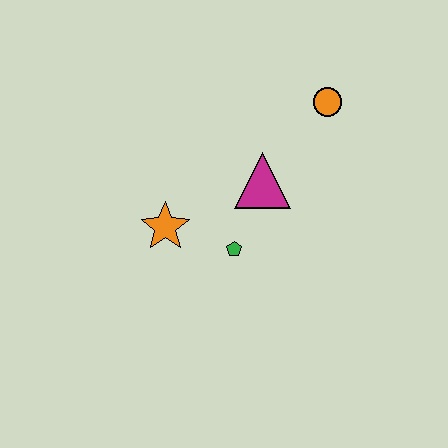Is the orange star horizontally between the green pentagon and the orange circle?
No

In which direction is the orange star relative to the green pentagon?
The orange star is to the left of the green pentagon.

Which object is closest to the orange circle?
The magenta triangle is closest to the orange circle.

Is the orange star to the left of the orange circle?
Yes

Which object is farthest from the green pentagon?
The orange circle is farthest from the green pentagon.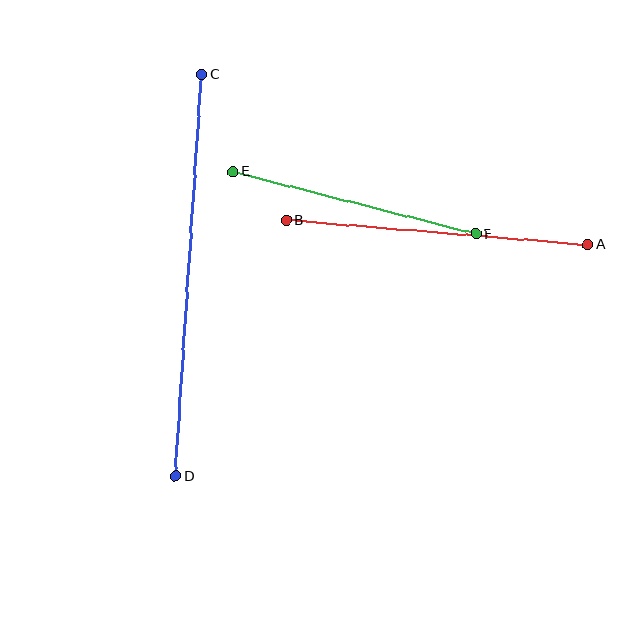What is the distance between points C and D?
The distance is approximately 403 pixels.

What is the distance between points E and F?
The distance is approximately 250 pixels.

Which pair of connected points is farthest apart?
Points C and D are farthest apart.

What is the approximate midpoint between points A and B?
The midpoint is at approximately (437, 233) pixels.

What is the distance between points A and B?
The distance is approximately 302 pixels.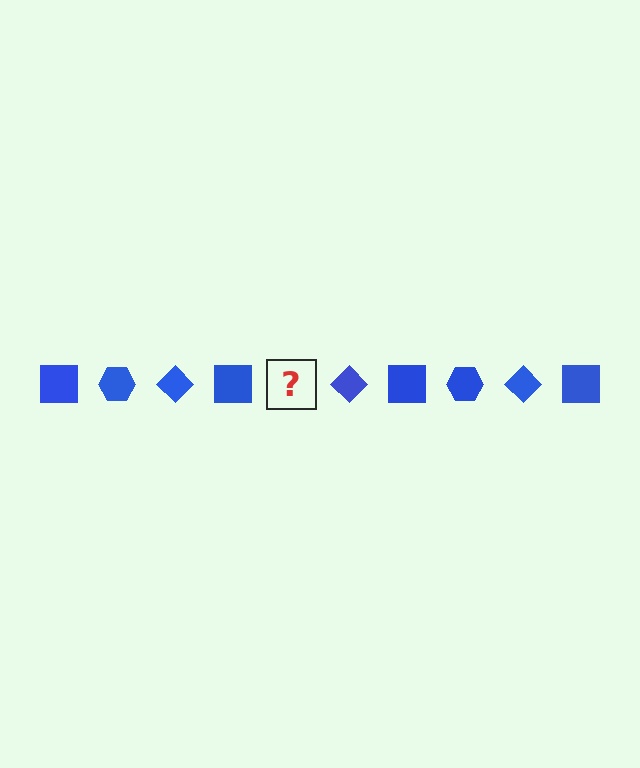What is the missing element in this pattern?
The missing element is a blue hexagon.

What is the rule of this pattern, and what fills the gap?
The rule is that the pattern cycles through square, hexagon, diamond shapes in blue. The gap should be filled with a blue hexagon.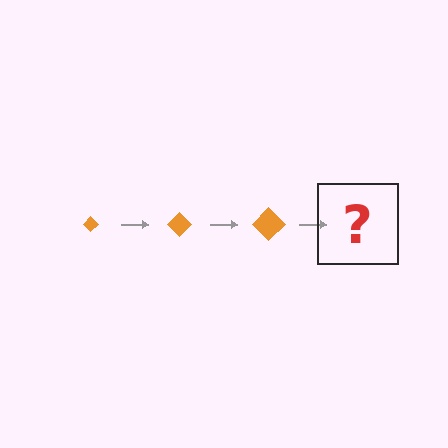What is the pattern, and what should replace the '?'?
The pattern is that the diamond gets progressively larger each step. The '?' should be an orange diamond, larger than the previous one.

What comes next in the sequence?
The next element should be an orange diamond, larger than the previous one.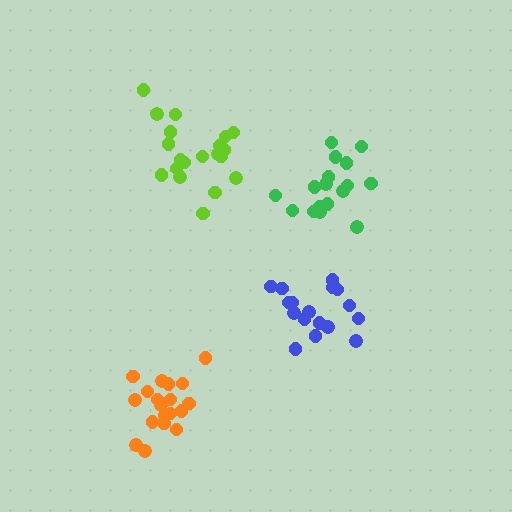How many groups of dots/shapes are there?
There are 4 groups.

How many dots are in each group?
Group 1: 17 dots, Group 2: 20 dots, Group 3: 17 dots, Group 4: 19 dots (73 total).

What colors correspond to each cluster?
The clusters are colored: blue, lime, green, orange.